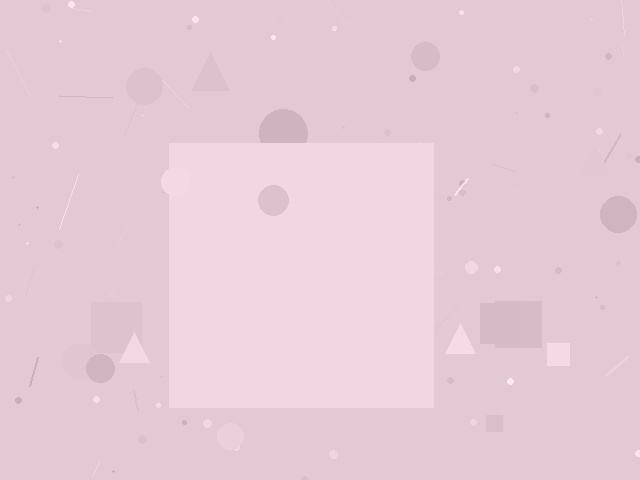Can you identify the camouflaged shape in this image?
The camouflaged shape is a square.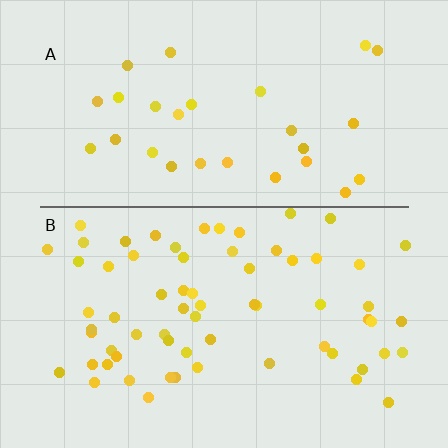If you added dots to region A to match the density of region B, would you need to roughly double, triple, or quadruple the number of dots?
Approximately double.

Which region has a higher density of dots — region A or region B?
B (the bottom).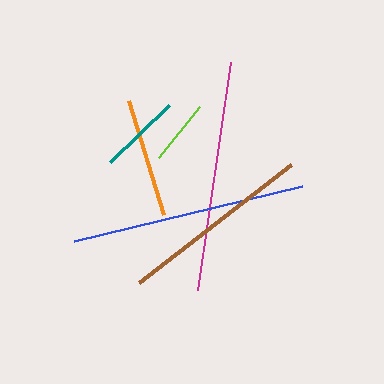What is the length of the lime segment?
The lime segment is approximately 66 pixels long.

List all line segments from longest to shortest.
From longest to shortest: blue, magenta, brown, orange, teal, lime.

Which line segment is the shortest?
The lime line is the shortest at approximately 66 pixels.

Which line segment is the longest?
The blue line is the longest at approximately 235 pixels.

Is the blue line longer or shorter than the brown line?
The blue line is longer than the brown line.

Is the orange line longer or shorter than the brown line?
The brown line is longer than the orange line.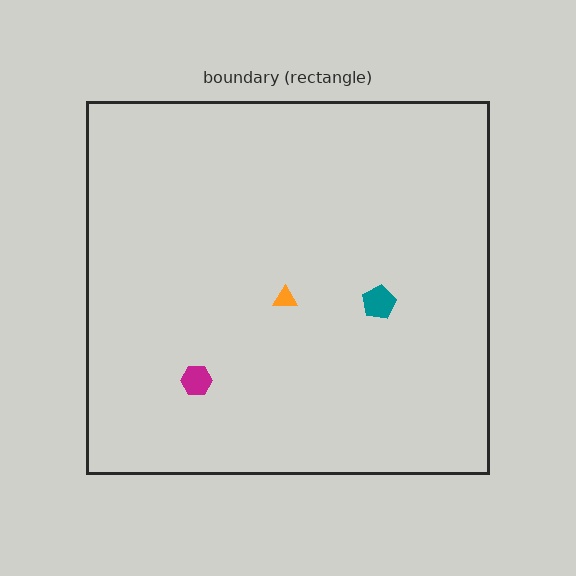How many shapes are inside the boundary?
3 inside, 0 outside.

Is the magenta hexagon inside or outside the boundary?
Inside.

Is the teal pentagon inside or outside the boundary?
Inside.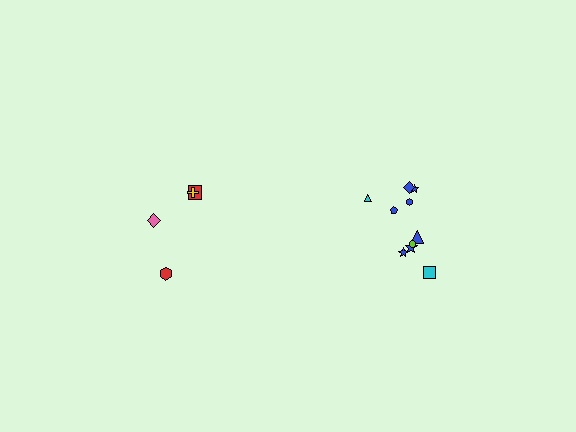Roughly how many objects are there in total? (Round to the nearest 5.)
Roughly 15 objects in total.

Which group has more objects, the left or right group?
The right group.